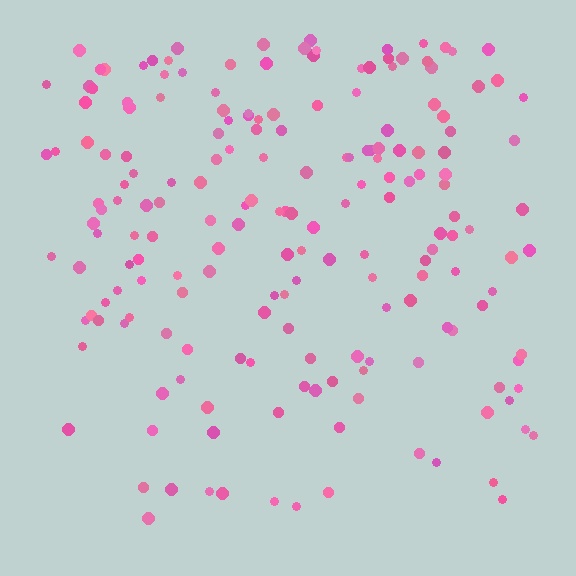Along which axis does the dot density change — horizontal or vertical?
Vertical.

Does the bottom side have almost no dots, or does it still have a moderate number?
Still a moderate number, just noticeably fewer than the top.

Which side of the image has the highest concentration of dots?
The top.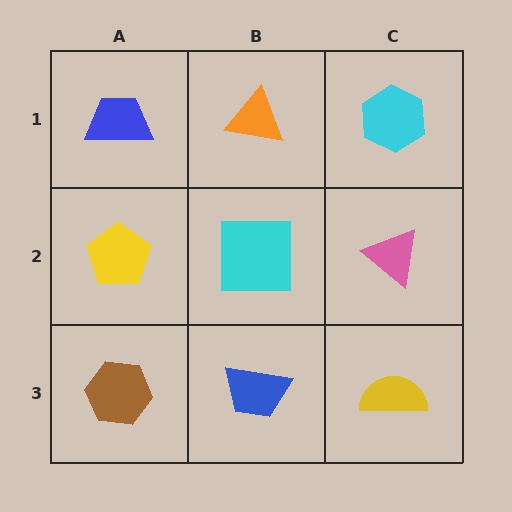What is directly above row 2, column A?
A blue trapezoid.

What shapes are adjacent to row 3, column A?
A yellow pentagon (row 2, column A), a blue trapezoid (row 3, column B).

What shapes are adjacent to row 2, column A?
A blue trapezoid (row 1, column A), a brown hexagon (row 3, column A), a cyan square (row 2, column B).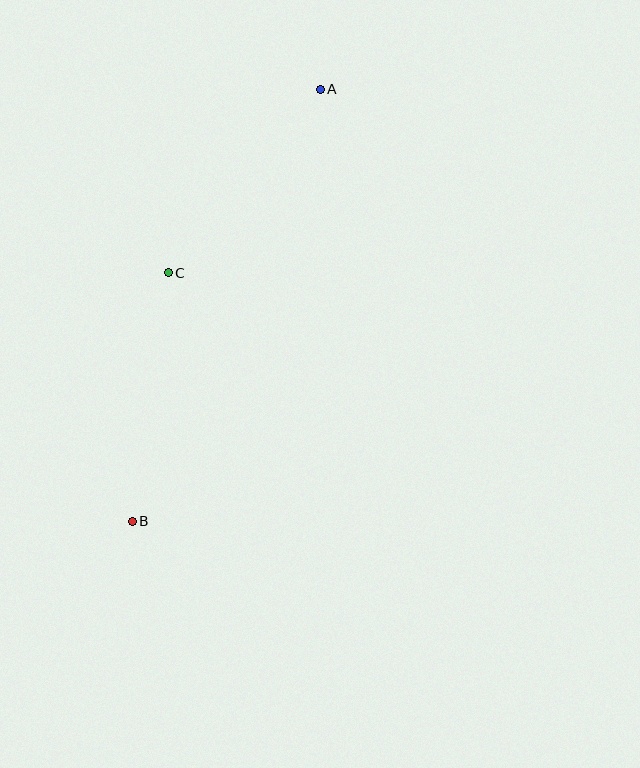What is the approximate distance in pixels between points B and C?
The distance between B and C is approximately 251 pixels.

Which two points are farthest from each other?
Points A and B are farthest from each other.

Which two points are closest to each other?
Points A and C are closest to each other.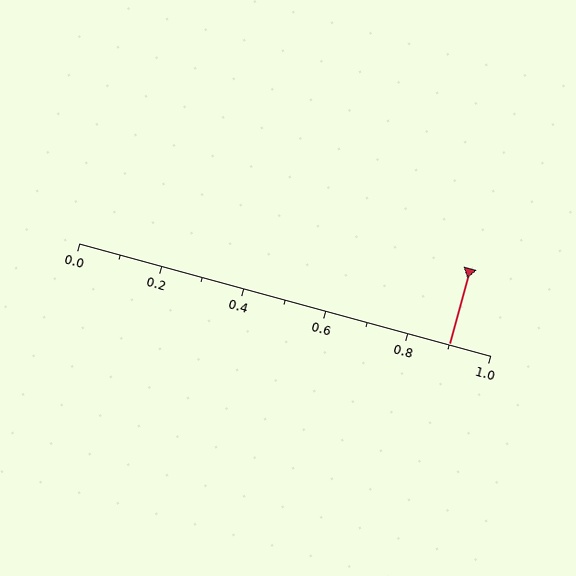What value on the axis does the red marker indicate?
The marker indicates approximately 0.9.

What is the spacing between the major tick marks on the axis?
The major ticks are spaced 0.2 apart.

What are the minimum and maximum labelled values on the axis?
The axis runs from 0.0 to 1.0.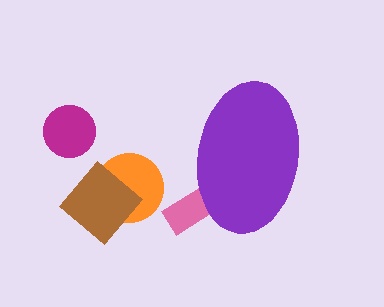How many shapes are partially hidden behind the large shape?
1 shape is partially hidden.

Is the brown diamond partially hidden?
No, the brown diamond is fully visible.